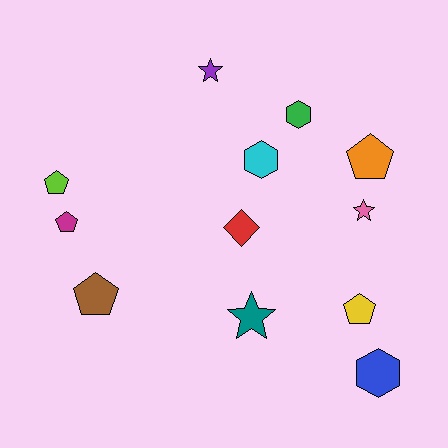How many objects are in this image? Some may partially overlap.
There are 12 objects.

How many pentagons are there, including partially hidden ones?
There are 5 pentagons.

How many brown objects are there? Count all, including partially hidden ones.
There is 1 brown object.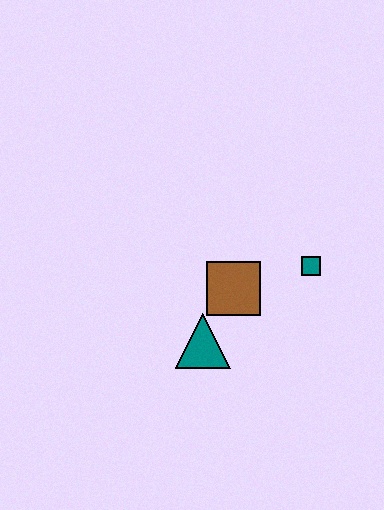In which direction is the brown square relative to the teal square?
The brown square is to the left of the teal square.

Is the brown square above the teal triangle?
Yes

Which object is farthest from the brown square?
The teal square is farthest from the brown square.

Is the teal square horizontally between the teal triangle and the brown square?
No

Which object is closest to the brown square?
The teal triangle is closest to the brown square.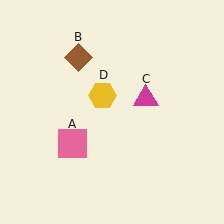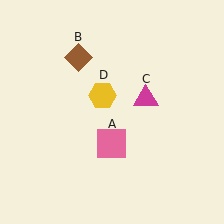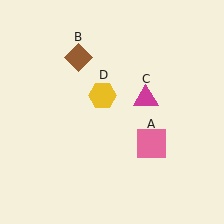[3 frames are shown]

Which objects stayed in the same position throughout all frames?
Brown diamond (object B) and magenta triangle (object C) and yellow hexagon (object D) remained stationary.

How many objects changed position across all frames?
1 object changed position: pink square (object A).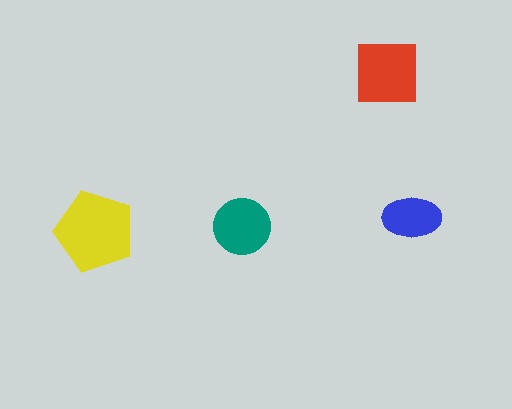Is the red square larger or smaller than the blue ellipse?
Larger.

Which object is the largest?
The yellow pentagon.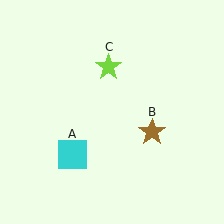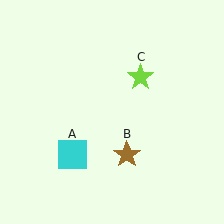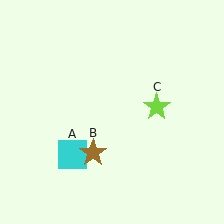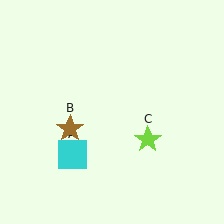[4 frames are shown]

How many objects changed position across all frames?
2 objects changed position: brown star (object B), lime star (object C).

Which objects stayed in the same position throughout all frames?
Cyan square (object A) remained stationary.